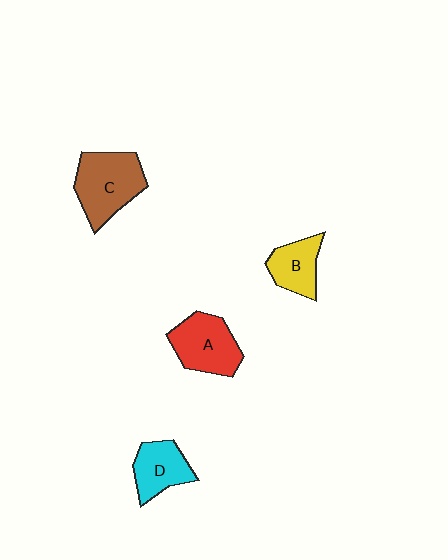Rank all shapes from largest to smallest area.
From largest to smallest: C (brown), A (red), D (cyan), B (yellow).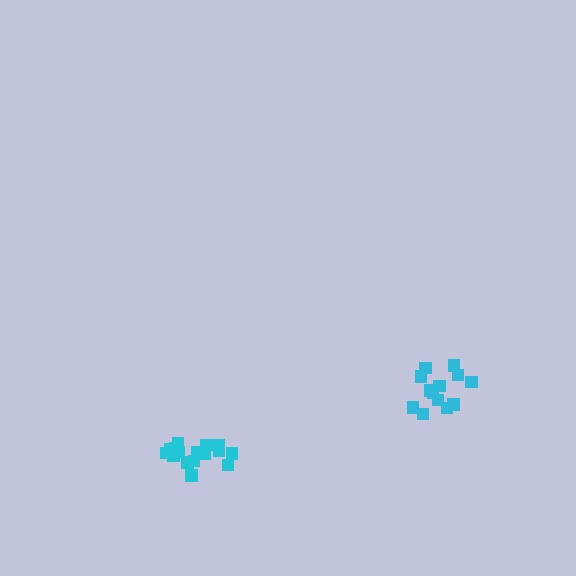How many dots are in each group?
Group 1: 13 dots, Group 2: 18 dots (31 total).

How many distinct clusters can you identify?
There are 2 distinct clusters.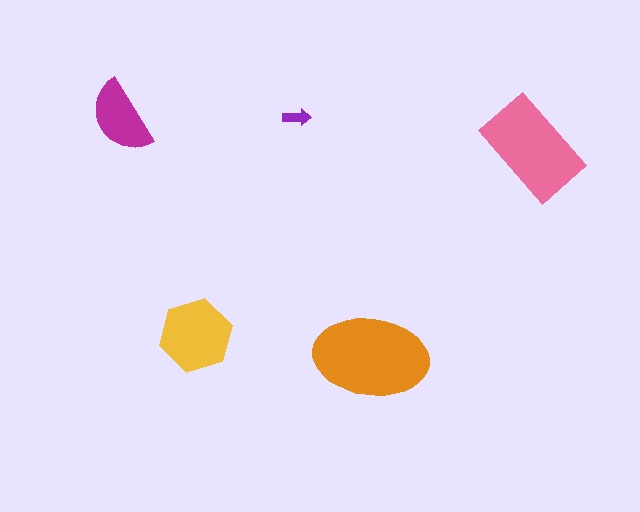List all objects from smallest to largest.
The purple arrow, the magenta semicircle, the yellow hexagon, the pink rectangle, the orange ellipse.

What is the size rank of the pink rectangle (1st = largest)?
2nd.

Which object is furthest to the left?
The magenta semicircle is leftmost.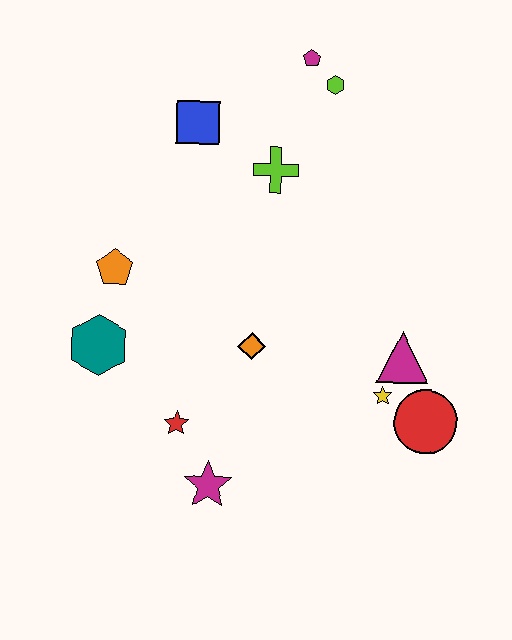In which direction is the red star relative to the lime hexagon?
The red star is below the lime hexagon.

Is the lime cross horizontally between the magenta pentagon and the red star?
Yes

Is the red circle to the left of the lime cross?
No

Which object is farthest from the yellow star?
The magenta pentagon is farthest from the yellow star.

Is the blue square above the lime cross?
Yes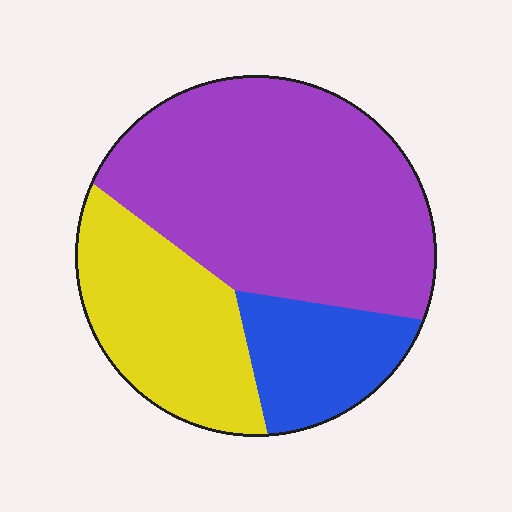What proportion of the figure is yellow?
Yellow takes up about one quarter (1/4) of the figure.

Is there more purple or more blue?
Purple.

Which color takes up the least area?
Blue, at roughly 15%.